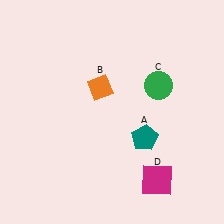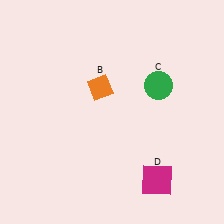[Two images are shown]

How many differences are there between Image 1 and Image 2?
There is 1 difference between the two images.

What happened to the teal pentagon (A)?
The teal pentagon (A) was removed in Image 2. It was in the bottom-right area of Image 1.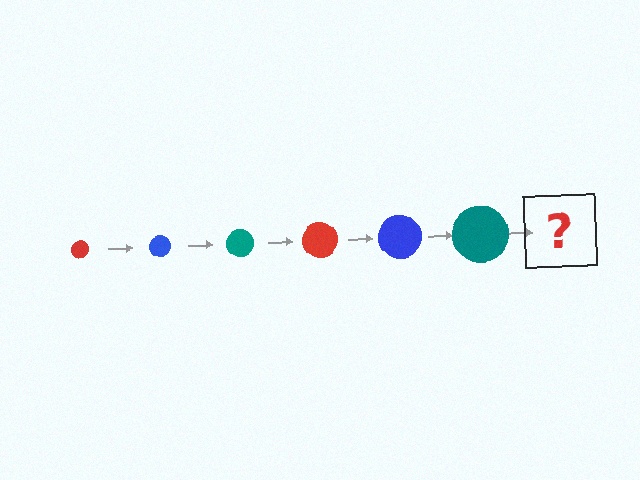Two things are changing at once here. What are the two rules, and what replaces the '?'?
The two rules are that the circle grows larger each step and the color cycles through red, blue, and teal. The '?' should be a red circle, larger than the previous one.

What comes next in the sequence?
The next element should be a red circle, larger than the previous one.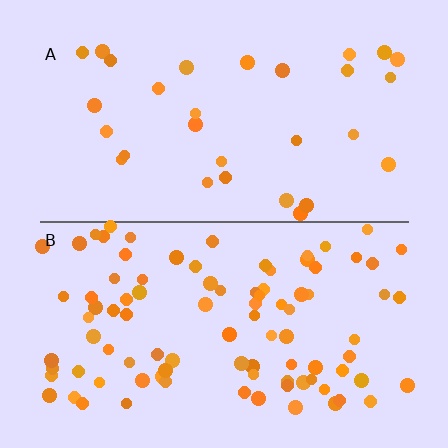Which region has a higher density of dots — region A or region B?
B (the bottom).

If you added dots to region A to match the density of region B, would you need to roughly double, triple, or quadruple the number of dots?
Approximately triple.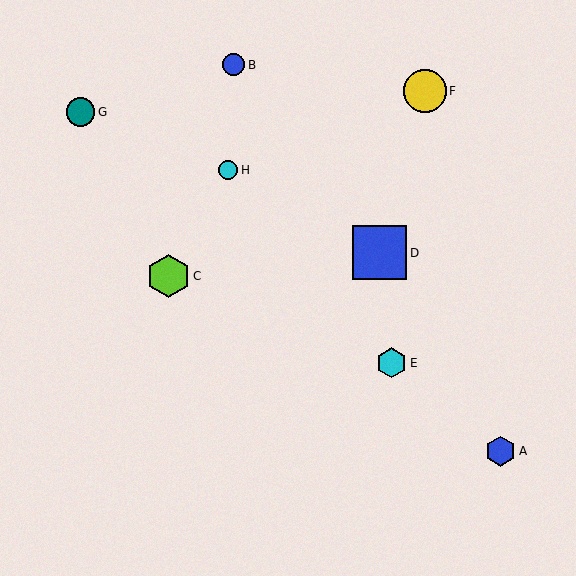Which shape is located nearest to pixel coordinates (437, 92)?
The yellow circle (labeled F) at (425, 91) is nearest to that location.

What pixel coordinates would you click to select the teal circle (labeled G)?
Click at (80, 112) to select the teal circle G.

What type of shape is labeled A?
Shape A is a blue hexagon.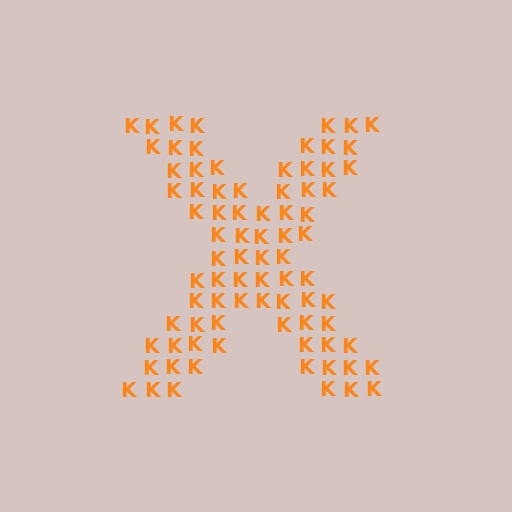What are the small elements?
The small elements are letter K's.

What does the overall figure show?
The overall figure shows the letter X.